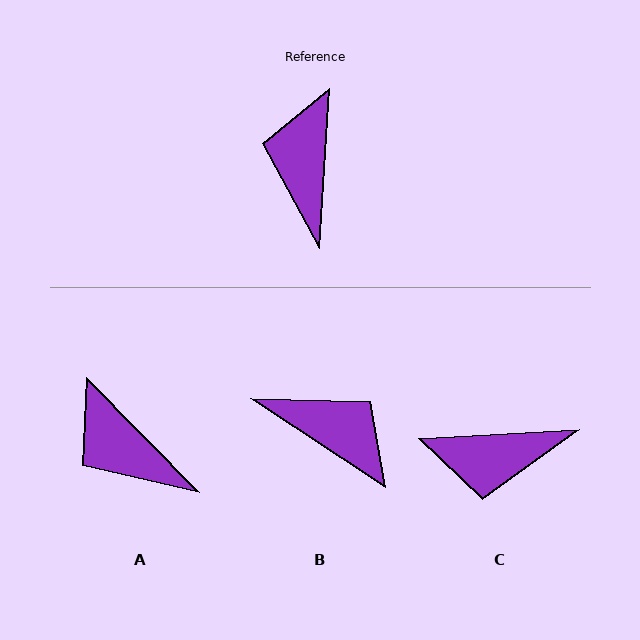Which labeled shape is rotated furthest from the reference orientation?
B, about 120 degrees away.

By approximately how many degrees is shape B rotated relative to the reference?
Approximately 120 degrees clockwise.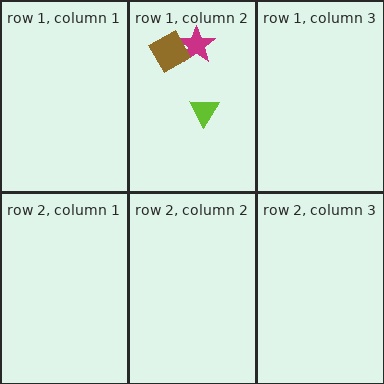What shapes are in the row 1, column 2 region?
The magenta star, the lime triangle, the brown square.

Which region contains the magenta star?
The row 1, column 2 region.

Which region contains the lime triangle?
The row 1, column 2 region.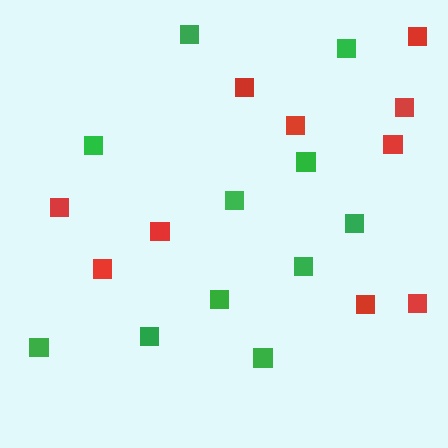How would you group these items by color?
There are 2 groups: one group of red squares (10) and one group of green squares (11).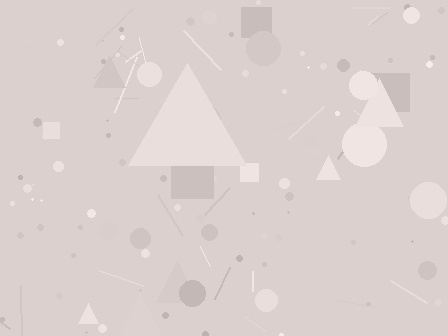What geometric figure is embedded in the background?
A triangle is embedded in the background.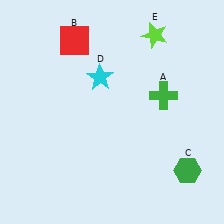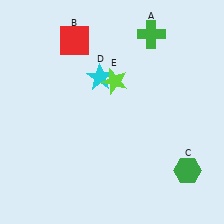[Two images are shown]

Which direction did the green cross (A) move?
The green cross (A) moved up.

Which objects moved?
The objects that moved are: the green cross (A), the lime star (E).